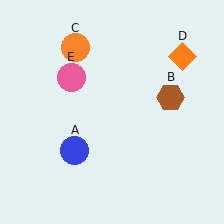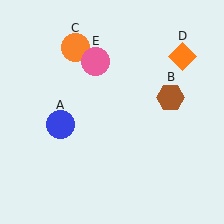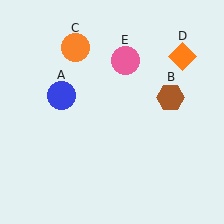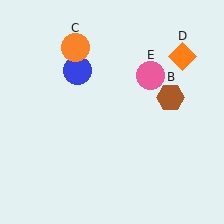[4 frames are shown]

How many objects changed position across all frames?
2 objects changed position: blue circle (object A), pink circle (object E).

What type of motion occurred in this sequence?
The blue circle (object A), pink circle (object E) rotated clockwise around the center of the scene.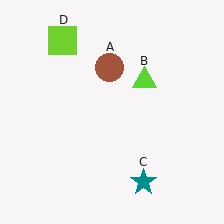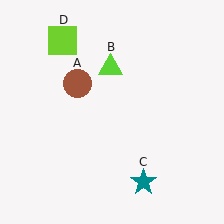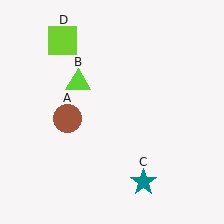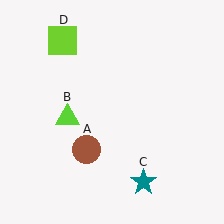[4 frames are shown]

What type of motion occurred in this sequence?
The brown circle (object A), lime triangle (object B) rotated counterclockwise around the center of the scene.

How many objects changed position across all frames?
2 objects changed position: brown circle (object A), lime triangle (object B).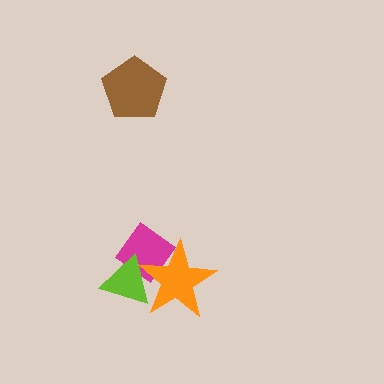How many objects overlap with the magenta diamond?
2 objects overlap with the magenta diamond.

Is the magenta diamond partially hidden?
Yes, it is partially covered by another shape.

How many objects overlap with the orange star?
2 objects overlap with the orange star.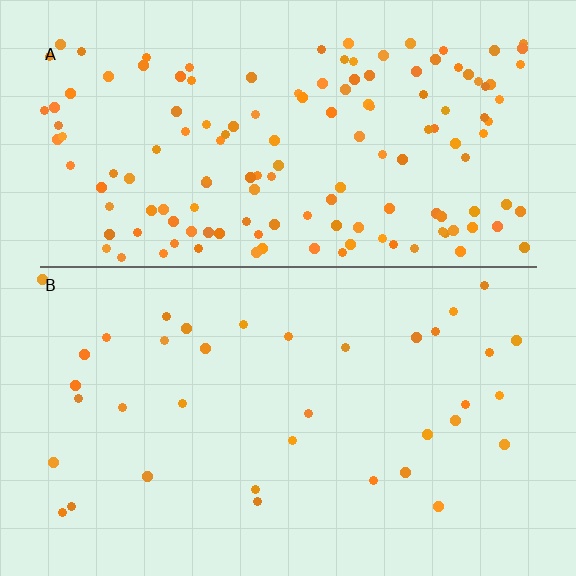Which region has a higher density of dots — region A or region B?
A (the top).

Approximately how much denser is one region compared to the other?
Approximately 4.0× — region A over region B.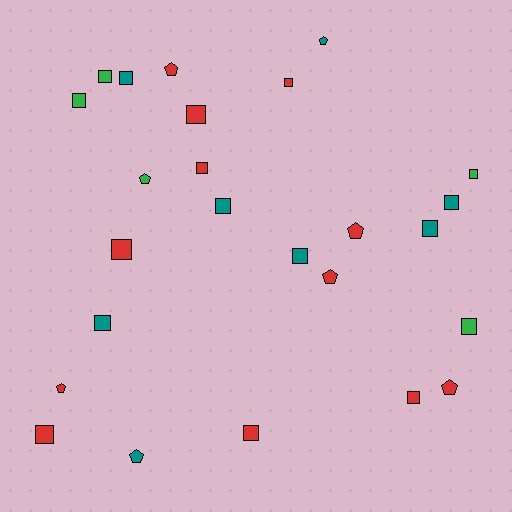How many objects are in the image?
There are 25 objects.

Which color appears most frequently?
Red, with 12 objects.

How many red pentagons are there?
There are 5 red pentagons.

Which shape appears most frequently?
Square, with 17 objects.